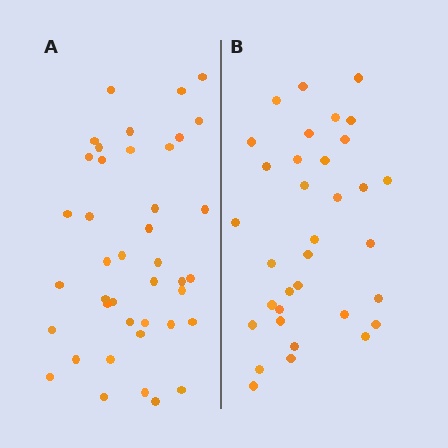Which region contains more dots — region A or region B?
Region A (the left region) has more dots.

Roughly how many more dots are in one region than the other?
Region A has roughly 8 or so more dots than region B.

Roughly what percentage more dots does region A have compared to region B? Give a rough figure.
About 20% more.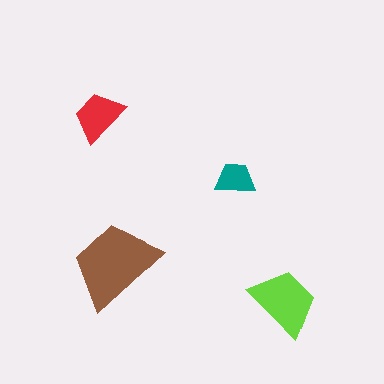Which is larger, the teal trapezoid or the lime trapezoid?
The lime one.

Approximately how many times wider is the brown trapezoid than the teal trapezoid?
About 2.5 times wider.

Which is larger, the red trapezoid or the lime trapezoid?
The lime one.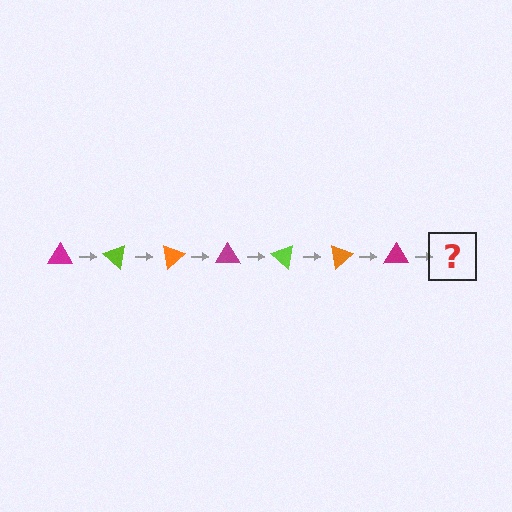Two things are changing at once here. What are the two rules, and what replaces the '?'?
The two rules are that it rotates 40 degrees each step and the color cycles through magenta, lime, and orange. The '?' should be a lime triangle, rotated 280 degrees from the start.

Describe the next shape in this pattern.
It should be a lime triangle, rotated 280 degrees from the start.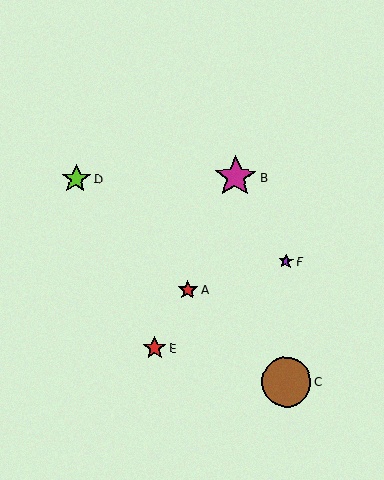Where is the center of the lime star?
The center of the lime star is at (76, 179).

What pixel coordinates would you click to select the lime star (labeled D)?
Click at (76, 179) to select the lime star D.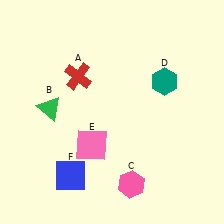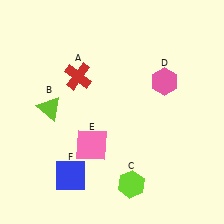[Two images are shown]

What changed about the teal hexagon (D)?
In Image 1, D is teal. In Image 2, it changed to pink.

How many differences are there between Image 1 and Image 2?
There are 3 differences between the two images.